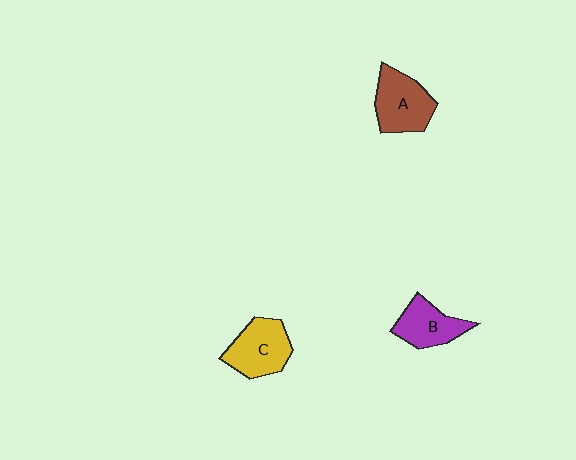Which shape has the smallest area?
Shape B (purple).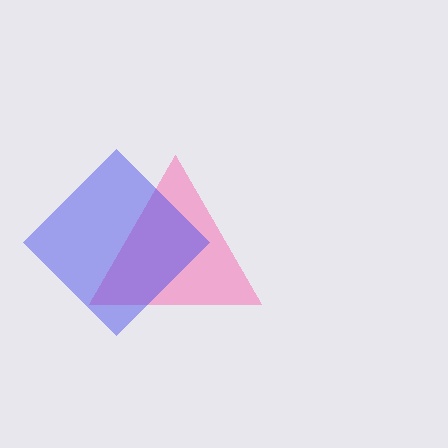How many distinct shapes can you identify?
There are 2 distinct shapes: a pink triangle, a blue diamond.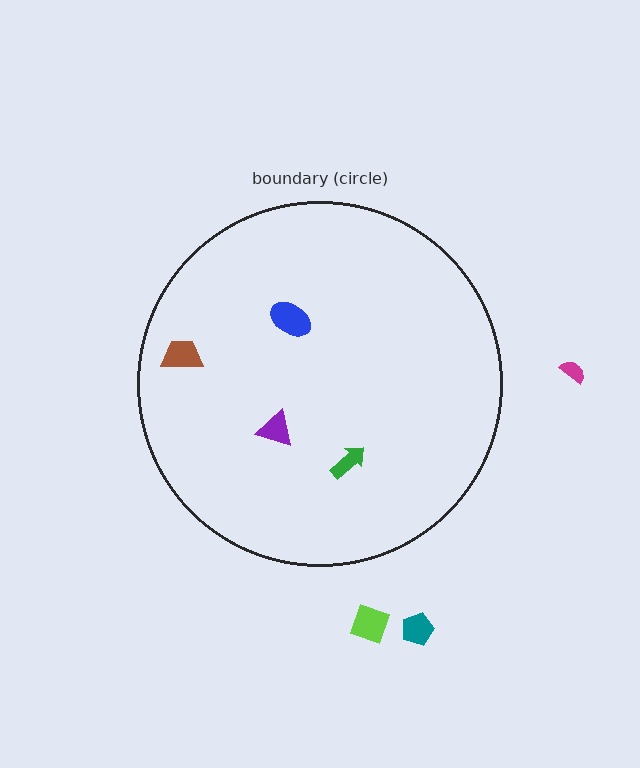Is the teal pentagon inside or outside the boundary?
Outside.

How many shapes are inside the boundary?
4 inside, 3 outside.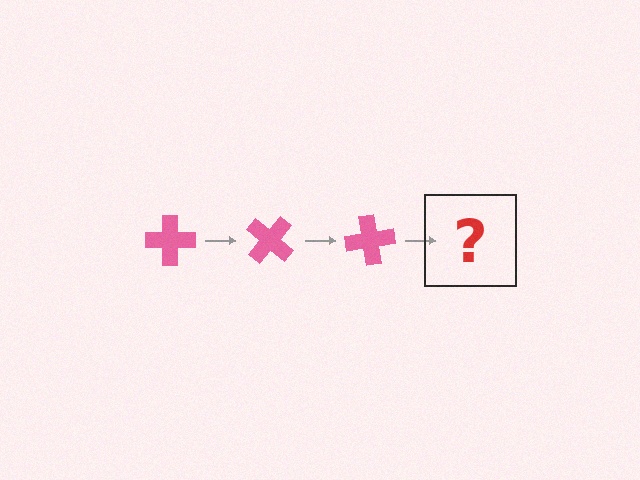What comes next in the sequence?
The next element should be a pink cross rotated 120 degrees.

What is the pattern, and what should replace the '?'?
The pattern is that the cross rotates 40 degrees each step. The '?' should be a pink cross rotated 120 degrees.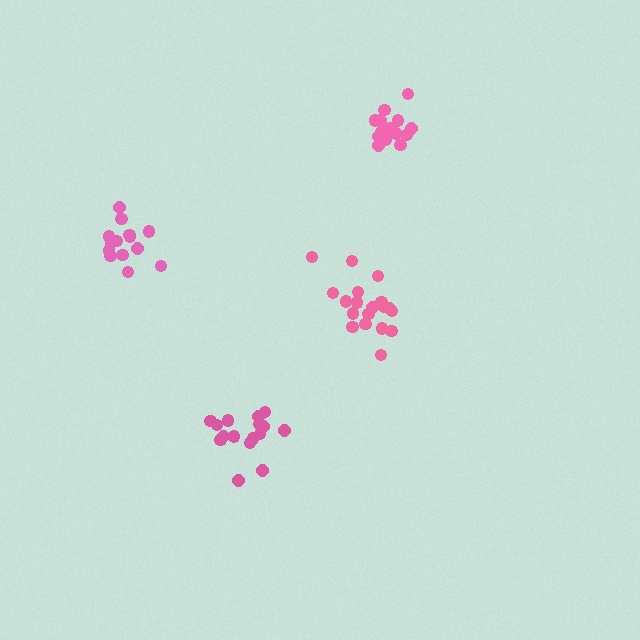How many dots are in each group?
Group 1: 14 dots, Group 2: 16 dots, Group 3: 19 dots, Group 4: 15 dots (64 total).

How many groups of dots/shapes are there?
There are 4 groups.